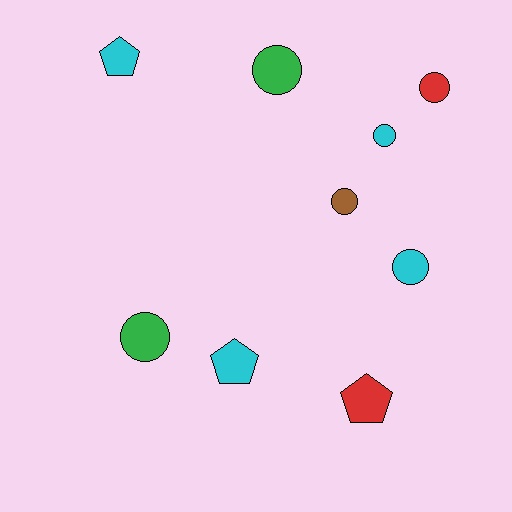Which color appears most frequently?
Cyan, with 4 objects.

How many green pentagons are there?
There are no green pentagons.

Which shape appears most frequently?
Circle, with 6 objects.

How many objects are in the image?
There are 9 objects.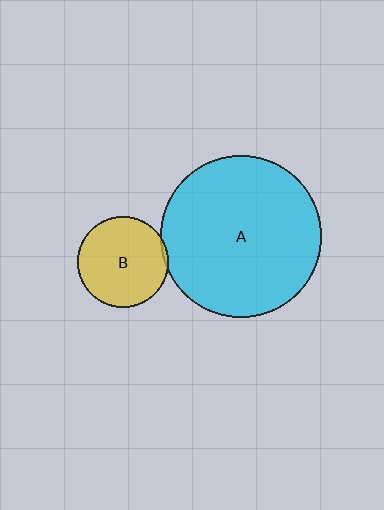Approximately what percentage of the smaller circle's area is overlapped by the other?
Approximately 5%.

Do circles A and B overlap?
Yes.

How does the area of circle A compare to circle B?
Approximately 3.2 times.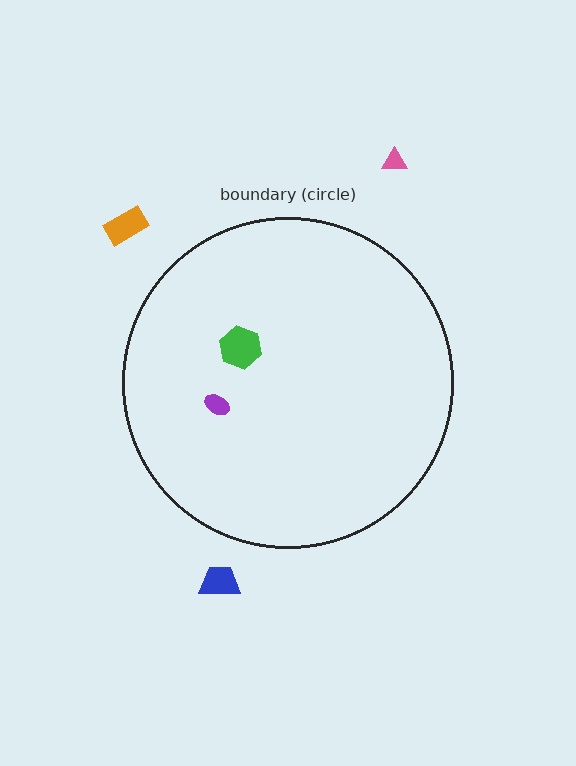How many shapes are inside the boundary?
2 inside, 3 outside.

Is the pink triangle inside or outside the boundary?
Outside.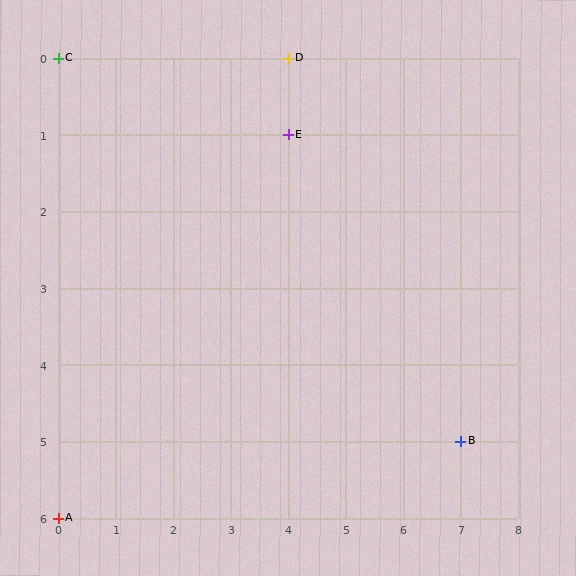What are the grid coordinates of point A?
Point A is at grid coordinates (0, 6).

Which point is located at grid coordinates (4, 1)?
Point E is at (4, 1).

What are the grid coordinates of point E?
Point E is at grid coordinates (4, 1).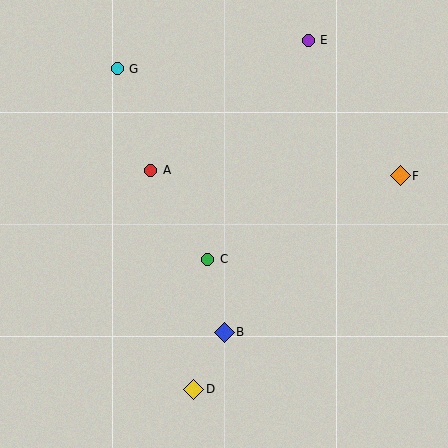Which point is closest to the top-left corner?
Point G is closest to the top-left corner.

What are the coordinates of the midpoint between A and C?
The midpoint between A and C is at (179, 215).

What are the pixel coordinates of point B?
Point B is at (224, 332).